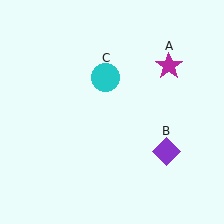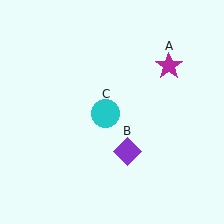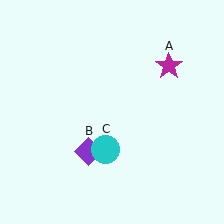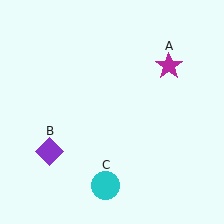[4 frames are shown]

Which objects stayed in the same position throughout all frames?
Magenta star (object A) remained stationary.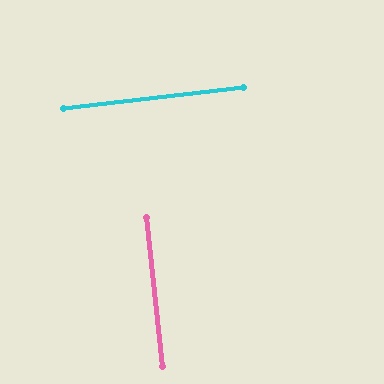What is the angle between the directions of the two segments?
Approximately 90 degrees.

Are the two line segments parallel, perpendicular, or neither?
Perpendicular — they meet at approximately 90°.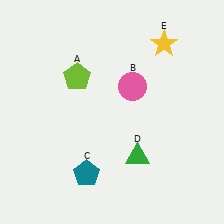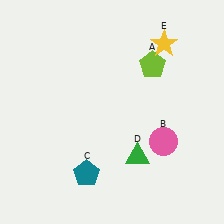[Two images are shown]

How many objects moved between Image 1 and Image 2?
2 objects moved between the two images.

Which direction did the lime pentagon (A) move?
The lime pentagon (A) moved right.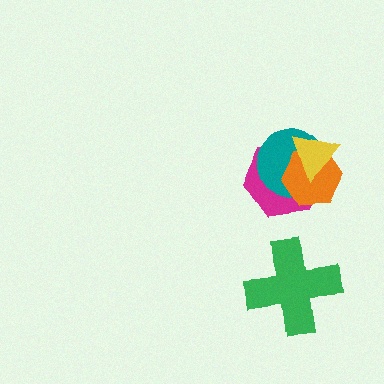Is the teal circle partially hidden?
Yes, it is partially covered by another shape.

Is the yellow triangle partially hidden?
No, no other shape covers it.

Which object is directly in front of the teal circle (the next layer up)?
The orange hexagon is directly in front of the teal circle.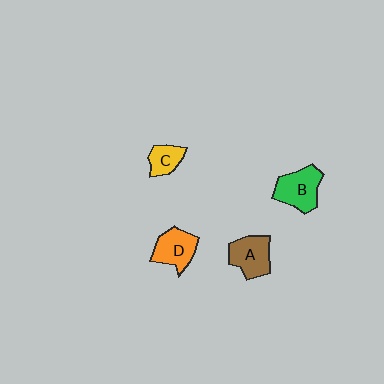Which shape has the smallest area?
Shape C (yellow).